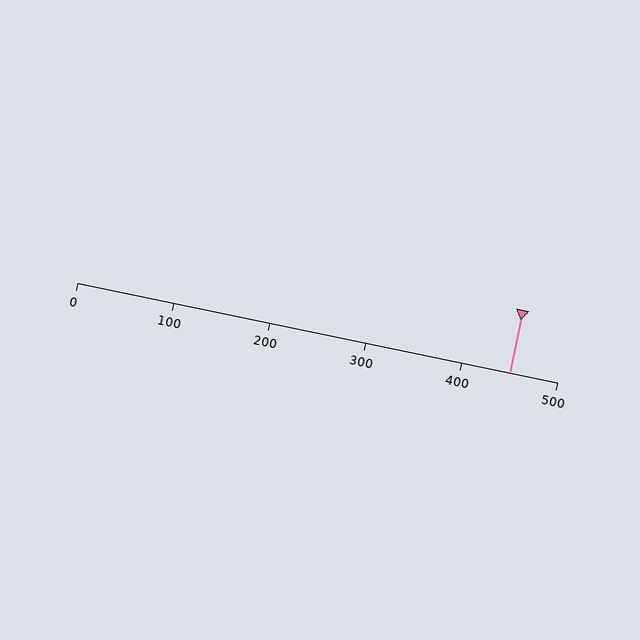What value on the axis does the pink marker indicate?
The marker indicates approximately 450.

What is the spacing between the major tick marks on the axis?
The major ticks are spaced 100 apart.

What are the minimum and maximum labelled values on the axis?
The axis runs from 0 to 500.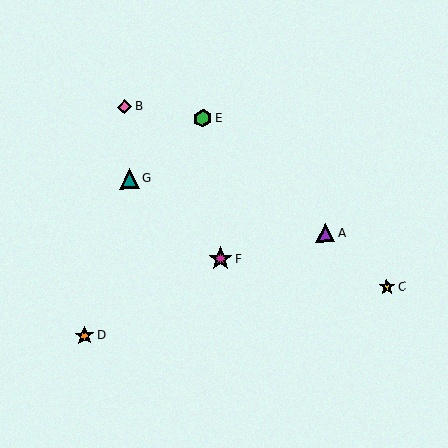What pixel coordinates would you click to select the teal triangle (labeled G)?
Click at (129, 178) to select the teal triangle G.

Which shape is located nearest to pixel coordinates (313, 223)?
The purple triangle (labeled A) at (325, 233) is nearest to that location.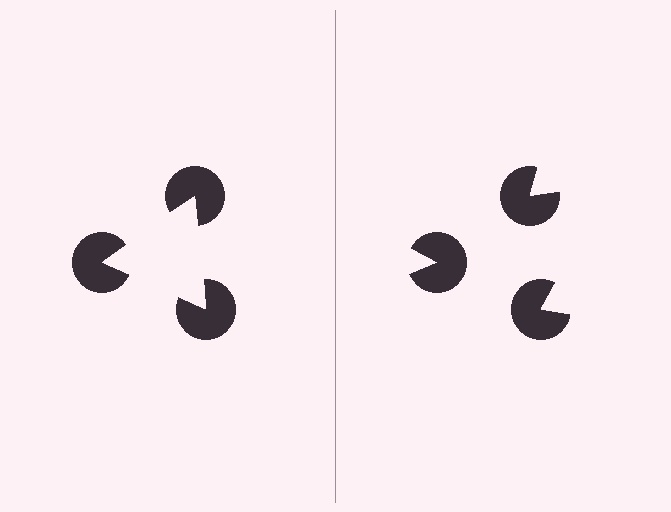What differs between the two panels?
The pac-man discs are positioned identically on both sides; only the wedge orientations differ. On the left they align to a triangle; on the right they are misaligned.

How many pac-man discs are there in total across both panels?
6 — 3 on each side.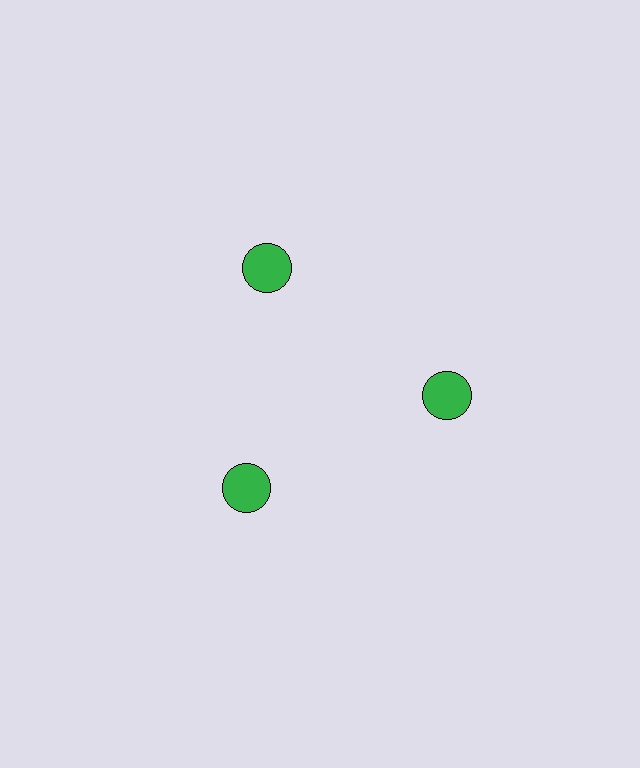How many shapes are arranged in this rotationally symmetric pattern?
There are 3 shapes, arranged in 3 groups of 1.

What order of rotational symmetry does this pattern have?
This pattern has 3-fold rotational symmetry.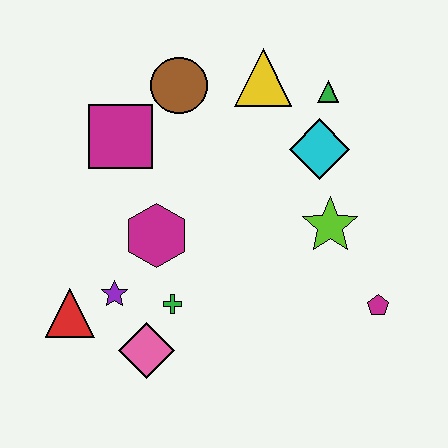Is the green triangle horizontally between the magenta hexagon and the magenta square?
No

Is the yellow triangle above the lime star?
Yes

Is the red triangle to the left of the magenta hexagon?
Yes